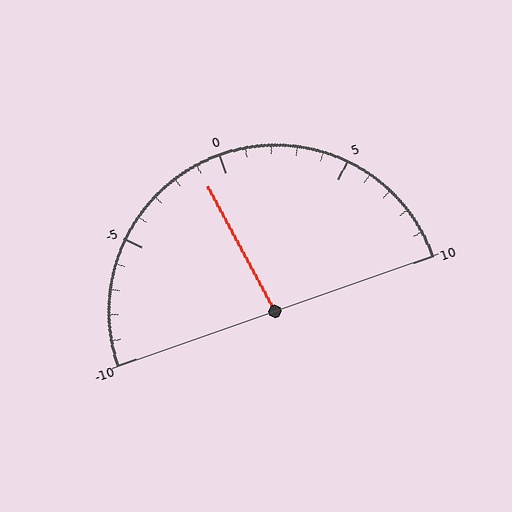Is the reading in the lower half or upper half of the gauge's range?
The reading is in the lower half of the range (-10 to 10).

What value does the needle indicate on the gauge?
The needle indicates approximately -1.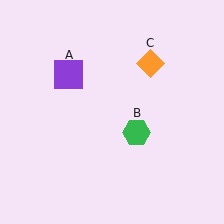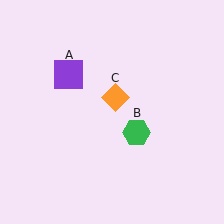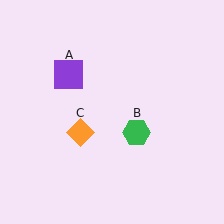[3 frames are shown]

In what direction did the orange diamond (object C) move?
The orange diamond (object C) moved down and to the left.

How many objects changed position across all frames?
1 object changed position: orange diamond (object C).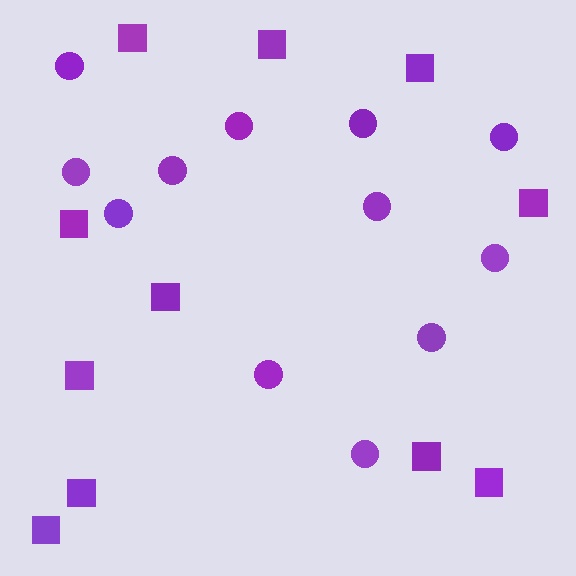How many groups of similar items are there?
There are 2 groups: one group of squares (11) and one group of circles (12).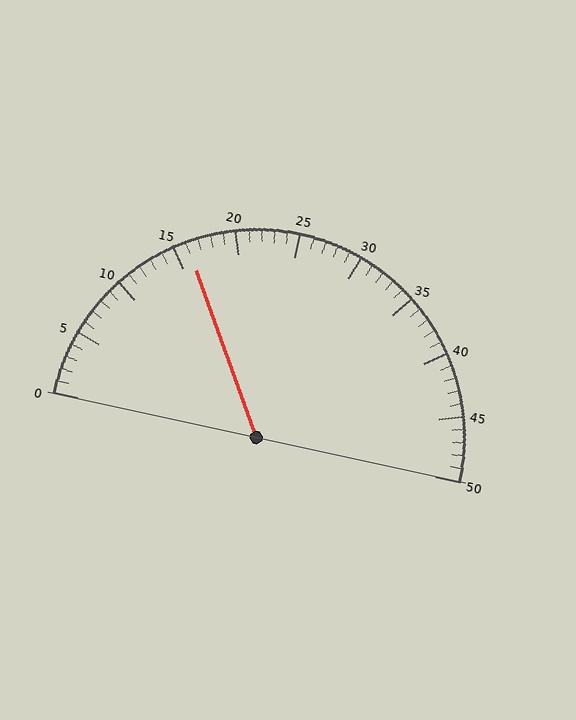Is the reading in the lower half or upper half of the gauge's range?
The reading is in the lower half of the range (0 to 50).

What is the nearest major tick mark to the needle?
The nearest major tick mark is 15.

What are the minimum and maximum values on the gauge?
The gauge ranges from 0 to 50.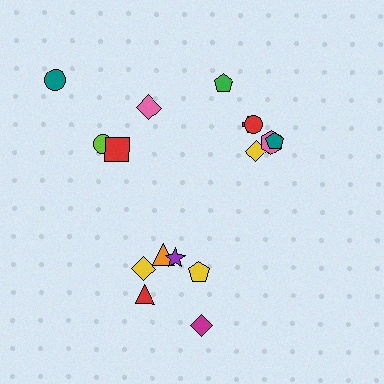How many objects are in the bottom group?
There are 6 objects.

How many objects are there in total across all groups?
There are 16 objects.